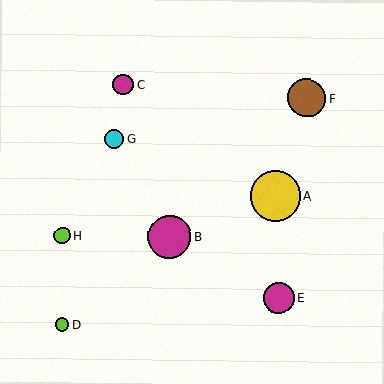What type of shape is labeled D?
Shape D is a lime circle.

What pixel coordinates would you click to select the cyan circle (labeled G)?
Click at (114, 139) to select the cyan circle G.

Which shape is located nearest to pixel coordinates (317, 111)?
The brown circle (labeled F) at (307, 98) is nearest to that location.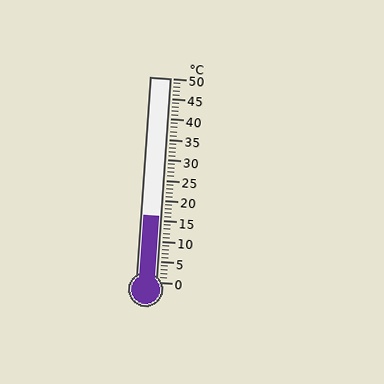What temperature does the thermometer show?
The thermometer shows approximately 16°C.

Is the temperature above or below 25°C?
The temperature is below 25°C.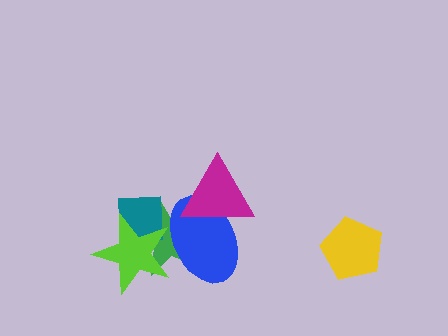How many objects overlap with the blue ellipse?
4 objects overlap with the blue ellipse.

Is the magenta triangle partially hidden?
No, no other shape covers it.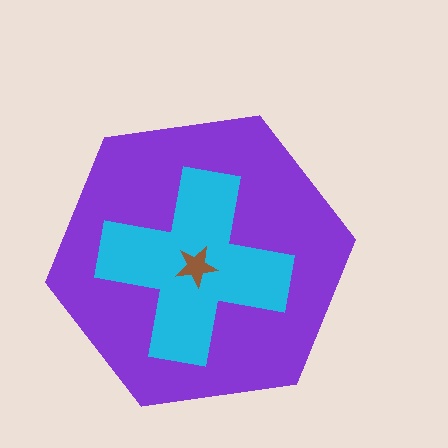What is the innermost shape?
The brown star.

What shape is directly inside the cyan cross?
The brown star.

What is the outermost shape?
The purple hexagon.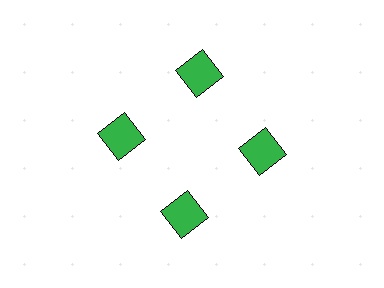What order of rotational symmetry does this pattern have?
This pattern has 4-fold rotational symmetry.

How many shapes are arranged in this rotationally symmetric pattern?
There are 4 shapes, arranged in 4 groups of 1.